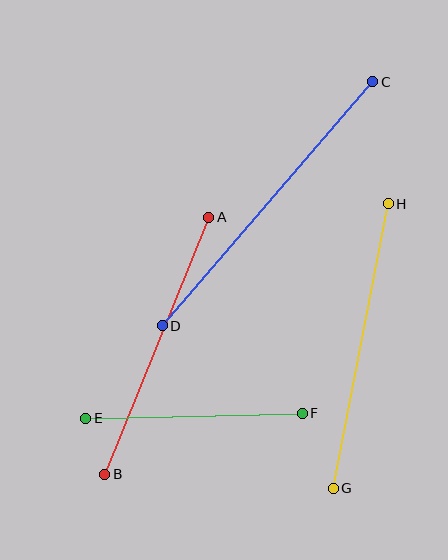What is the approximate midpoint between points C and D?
The midpoint is at approximately (267, 204) pixels.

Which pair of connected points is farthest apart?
Points C and D are farthest apart.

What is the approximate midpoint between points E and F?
The midpoint is at approximately (194, 416) pixels.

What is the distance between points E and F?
The distance is approximately 217 pixels.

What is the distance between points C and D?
The distance is approximately 322 pixels.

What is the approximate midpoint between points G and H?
The midpoint is at approximately (361, 346) pixels.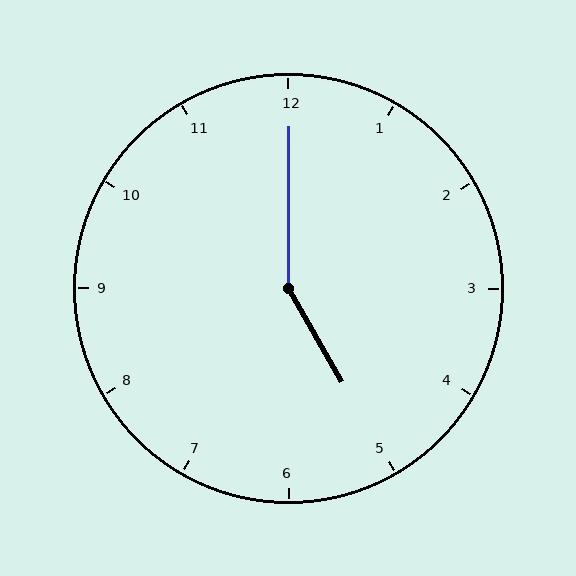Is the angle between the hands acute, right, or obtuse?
It is obtuse.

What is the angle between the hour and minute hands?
Approximately 150 degrees.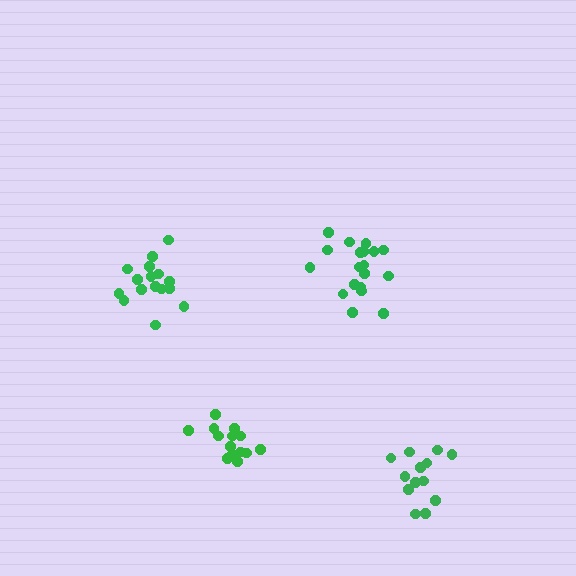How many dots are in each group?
Group 1: 16 dots, Group 2: 19 dots, Group 3: 14 dots, Group 4: 13 dots (62 total).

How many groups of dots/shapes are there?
There are 4 groups.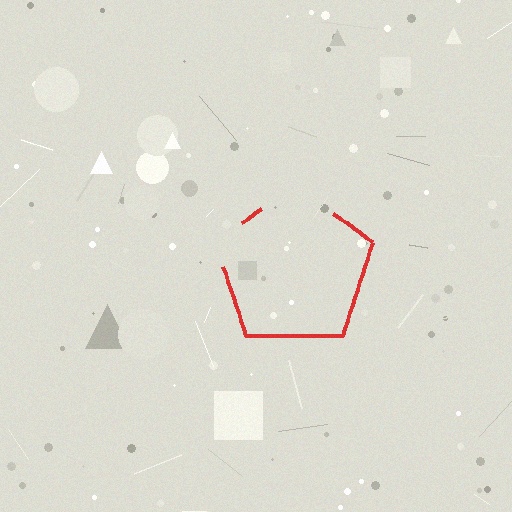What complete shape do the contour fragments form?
The contour fragments form a pentagon.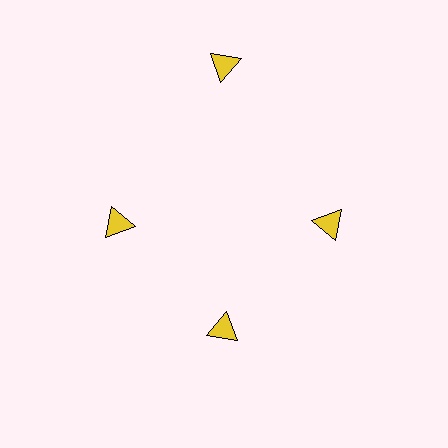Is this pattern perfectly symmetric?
No. The 4 yellow triangles are arranged in a ring, but one element near the 12 o'clock position is pushed outward from the center, breaking the 4-fold rotational symmetry.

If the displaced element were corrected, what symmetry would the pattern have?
It would have 4-fold rotational symmetry — the pattern would map onto itself every 90 degrees.